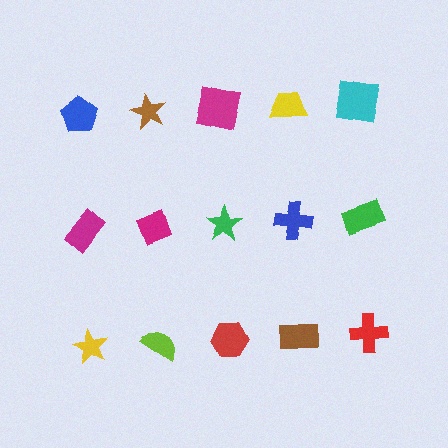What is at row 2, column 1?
A magenta rectangle.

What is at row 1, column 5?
A cyan square.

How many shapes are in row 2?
5 shapes.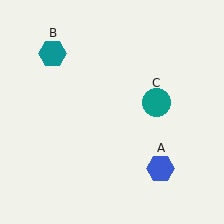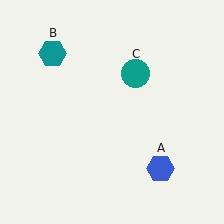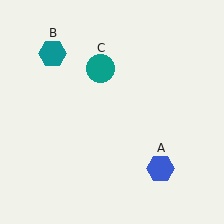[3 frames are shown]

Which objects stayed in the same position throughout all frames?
Blue hexagon (object A) and teal hexagon (object B) remained stationary.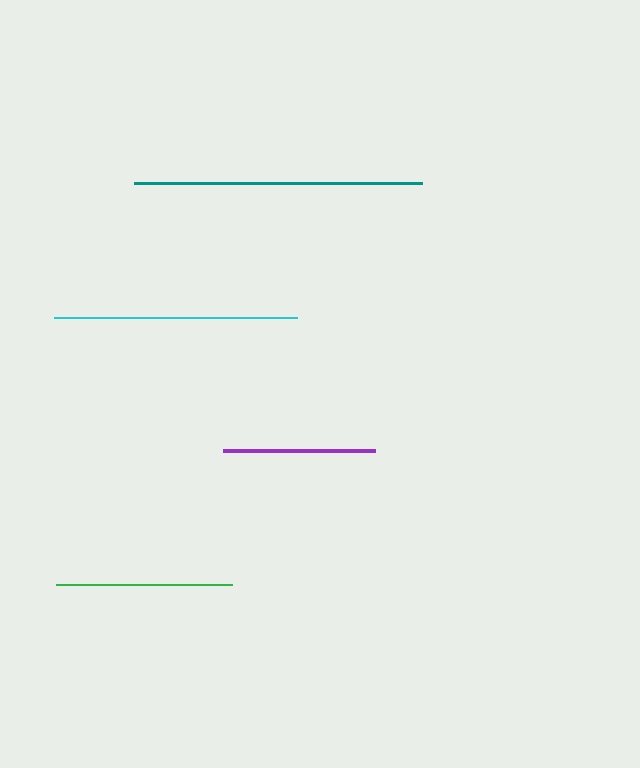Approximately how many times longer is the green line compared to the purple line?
The green line is approximately 1.1 times the length of the purple line.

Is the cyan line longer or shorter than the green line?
The cyan line is longer than the green line.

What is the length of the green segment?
The green segment is approximately 175 pixels long.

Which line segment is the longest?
The teal line is the longest at approximately 288 pixels.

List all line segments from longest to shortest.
From longest to shortest: teal, cyan, green, purple.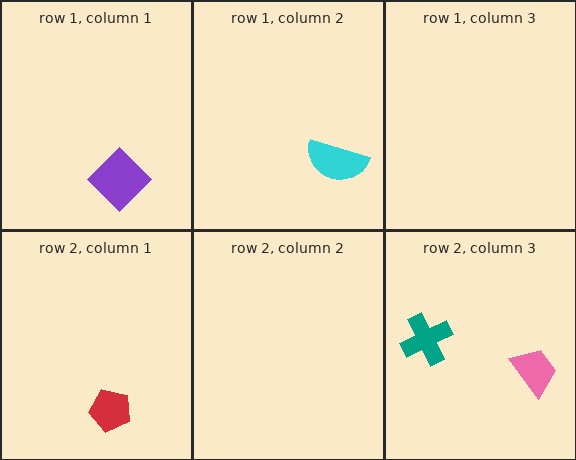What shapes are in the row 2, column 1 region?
The red pentagon.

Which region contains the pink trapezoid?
The row 2, column 3 region.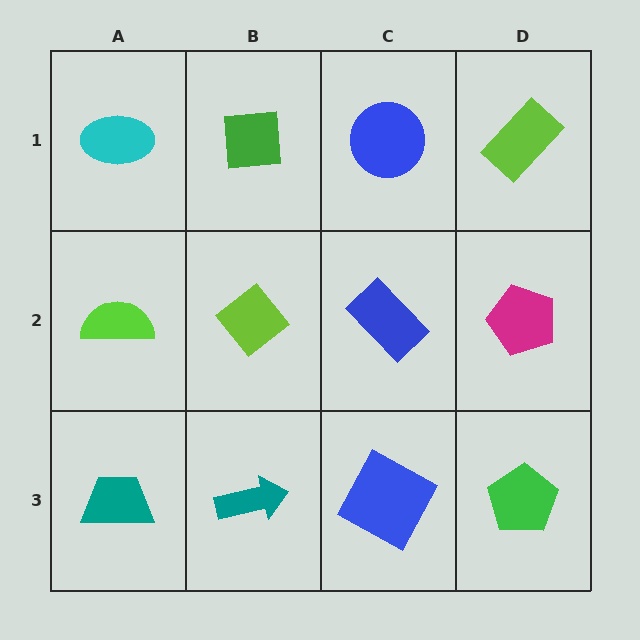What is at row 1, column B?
A green square.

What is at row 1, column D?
A lime rectangle.